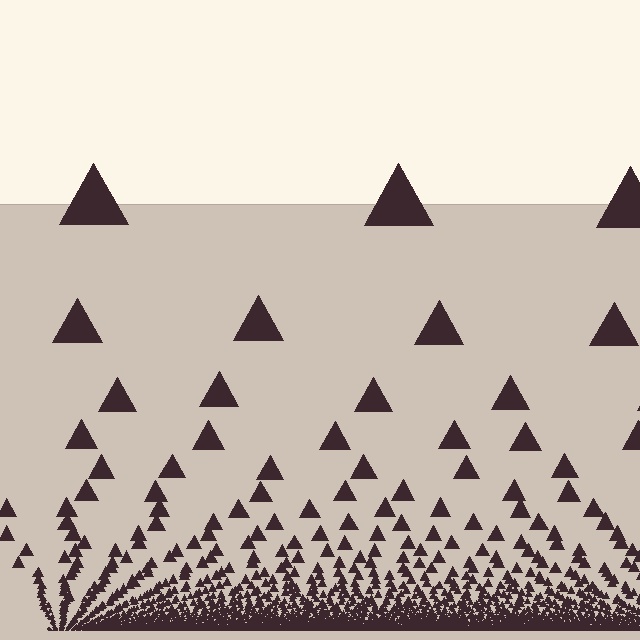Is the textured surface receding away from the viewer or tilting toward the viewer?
The surface appears to tilt toward the viewer. Texture elements get larger and sparser toward the top.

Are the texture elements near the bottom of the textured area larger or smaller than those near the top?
Smaller. The gradient is inverted — elements near the bottom are smaller and denser.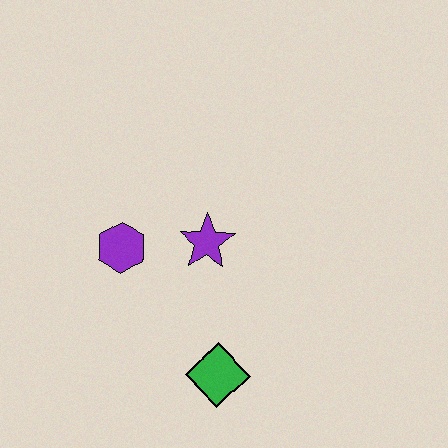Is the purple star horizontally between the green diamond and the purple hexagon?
Yes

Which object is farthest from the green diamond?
The purple hexagon is farthest from the green diamond.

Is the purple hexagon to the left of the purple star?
Yes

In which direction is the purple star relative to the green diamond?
The purple star is above the green diamond.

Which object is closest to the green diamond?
The purple star is closest to the green diamond.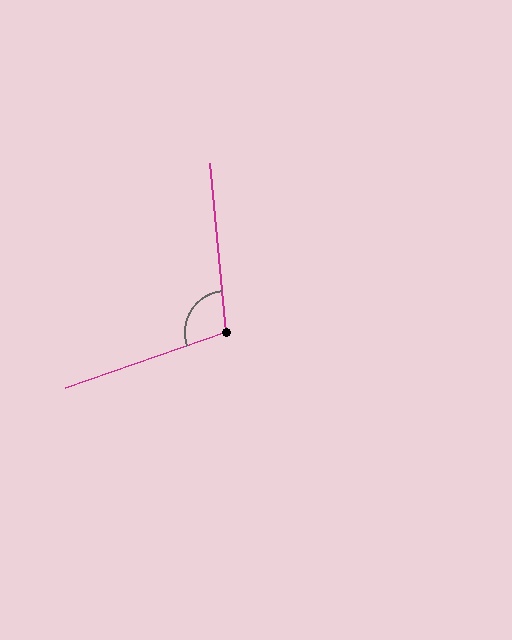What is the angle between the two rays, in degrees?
Approximately 104 degrees.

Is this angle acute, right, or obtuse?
It is obtuse.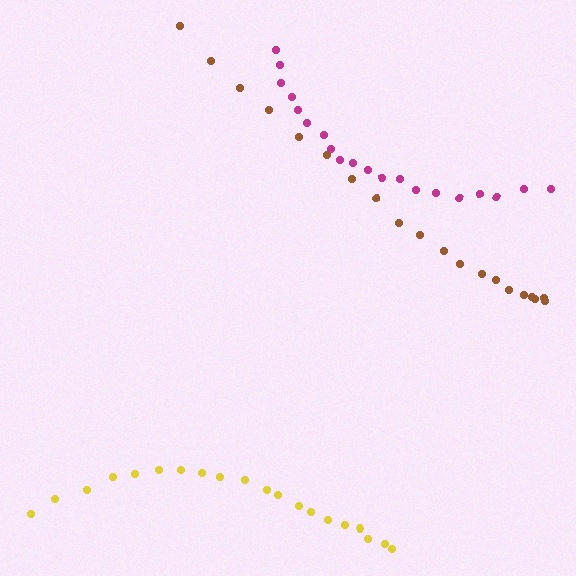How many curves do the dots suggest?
There are 3 distinct paths.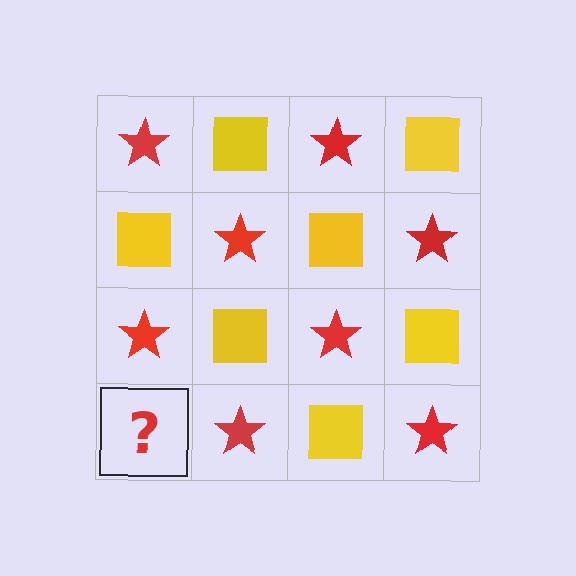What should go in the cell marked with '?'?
The missing cell should contain a yellow square.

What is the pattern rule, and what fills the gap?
The rule is that it alternates red star and yellow square in a checkerboard pattern. The gap should be filled with a yellow square.